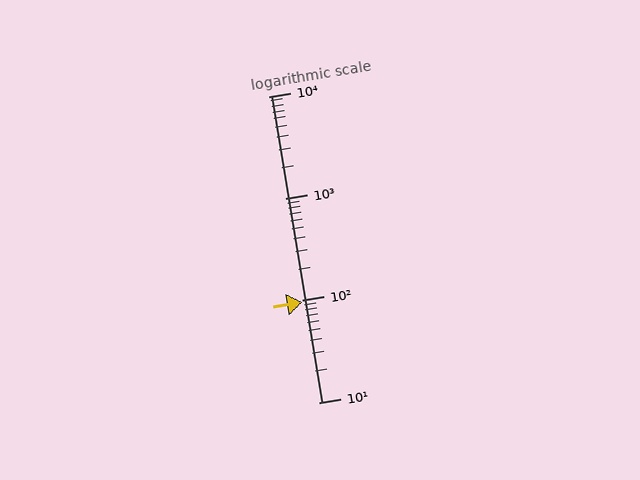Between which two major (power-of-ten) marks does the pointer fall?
The pointer is between 10 and 100.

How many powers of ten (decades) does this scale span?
The scale spans 3 decades, from 10 to 10000.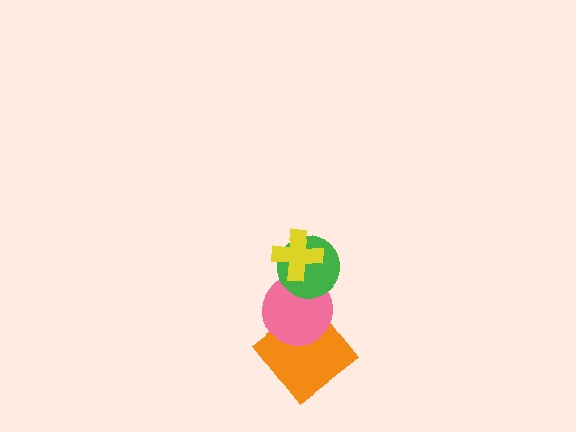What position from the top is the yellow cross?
The yellow cross is 1st from the top.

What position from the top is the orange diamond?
The orange diamond is 4th from the top.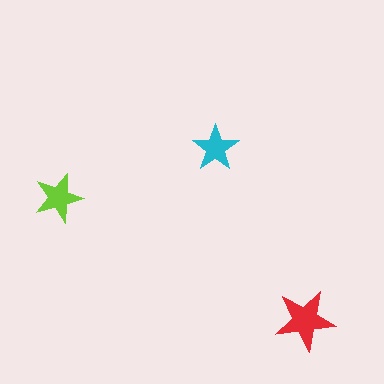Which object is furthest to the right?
The red star is rightmost.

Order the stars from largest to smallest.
the red one, the lime one, the cyan one.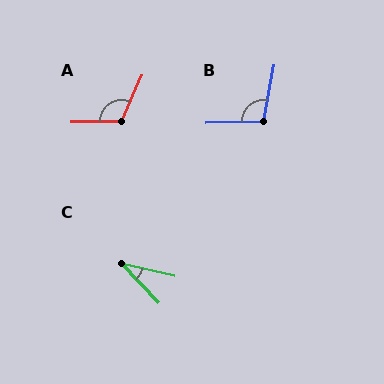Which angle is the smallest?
C, at approximately 34 degrees.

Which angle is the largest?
A, at approximately 114 degrees.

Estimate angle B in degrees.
Approximately 102 degrees.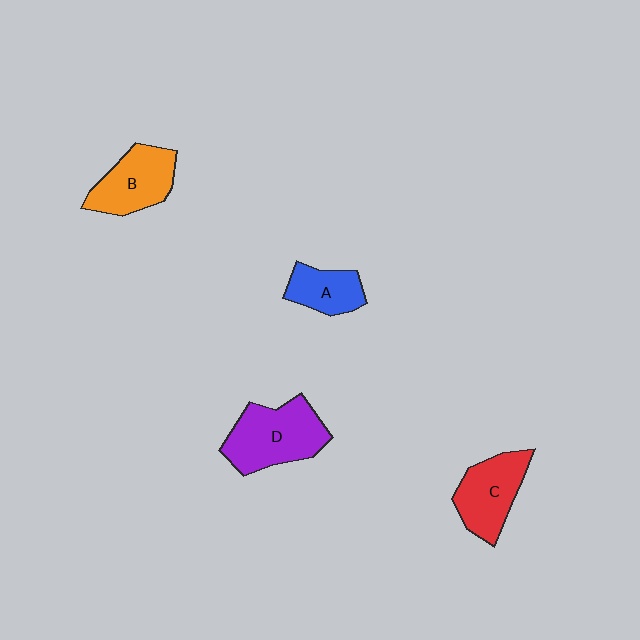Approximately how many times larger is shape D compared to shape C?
Approximately 1.3 times.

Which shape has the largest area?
Shape D (purple).